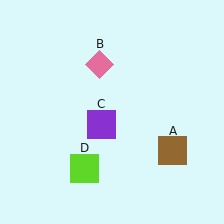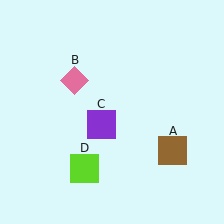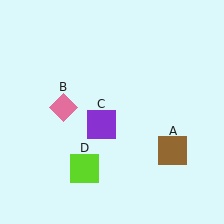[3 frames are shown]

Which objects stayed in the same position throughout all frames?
Brown square (object A) and purple square (object C) and lime square (object D) remained stationary.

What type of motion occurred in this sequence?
The pink diamond (object B) rotated counterclockwise around the center of the scene.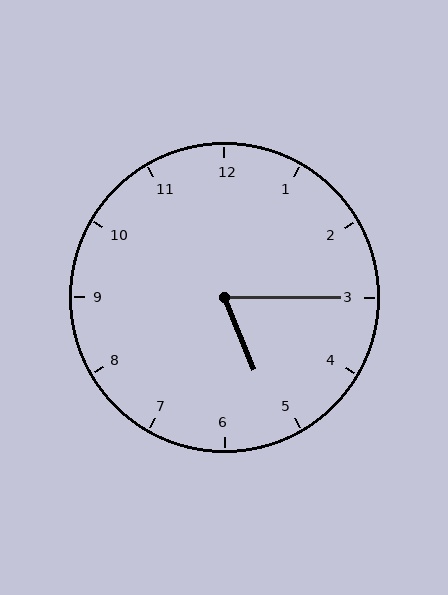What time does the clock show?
5:15.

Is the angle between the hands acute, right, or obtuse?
It is acute.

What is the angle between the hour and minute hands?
Approximately 68 degrees.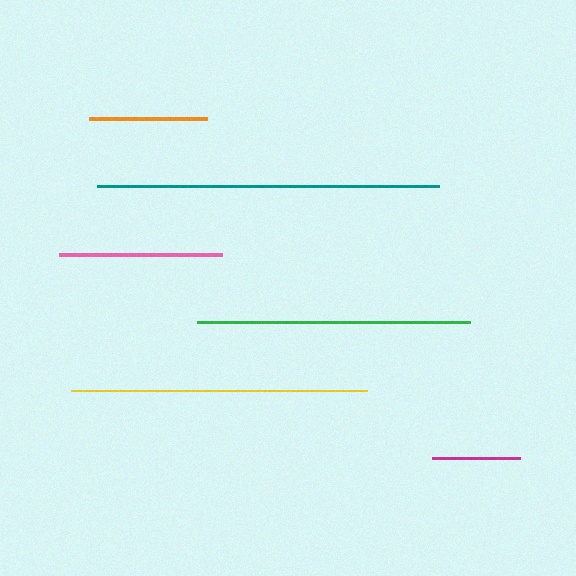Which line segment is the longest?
The teal line is the longest at approximately 342 pixels.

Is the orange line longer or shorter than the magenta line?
The orange line is longer than the magenta line.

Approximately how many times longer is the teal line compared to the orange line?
The teal line is approximately 2.9 times the length of the orange line.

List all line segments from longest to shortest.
From longest to shortest: teal, yellow, green, pink, orange, magenta.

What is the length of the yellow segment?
The yellow segment is approximately 296 pixels long.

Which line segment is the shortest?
The magenta line is the shortest at approximately 88 pixels.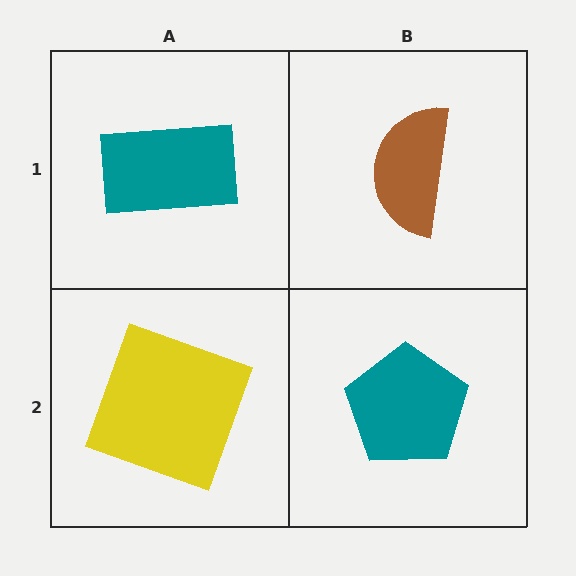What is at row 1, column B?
A brown semicircle.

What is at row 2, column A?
A yellow square.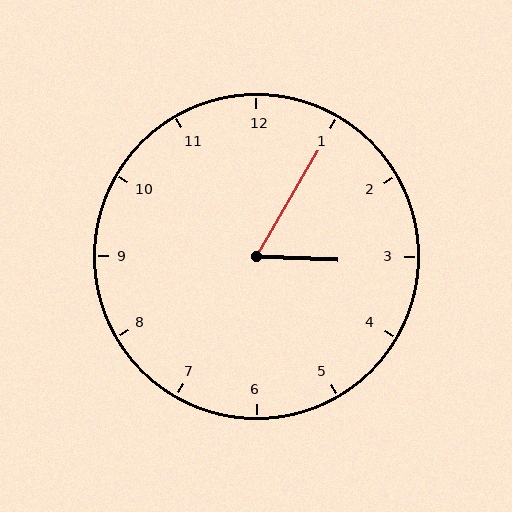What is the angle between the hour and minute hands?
Approximately 62 degrees.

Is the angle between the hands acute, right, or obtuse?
It is acute.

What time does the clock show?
3:05.